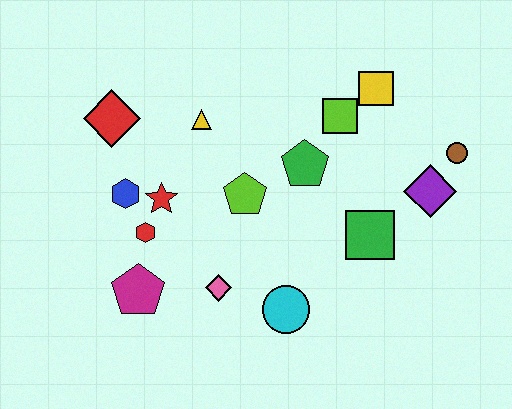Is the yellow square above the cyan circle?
Yes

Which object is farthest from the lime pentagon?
The brown circle is farthest from the lime pentagon.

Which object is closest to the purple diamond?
The brown circle is closest to the purple diamond.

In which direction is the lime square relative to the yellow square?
The lime square is to the left of the yellow square.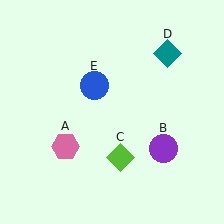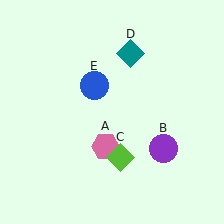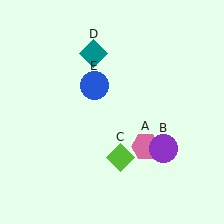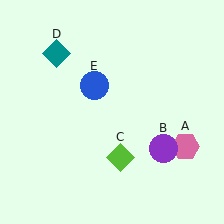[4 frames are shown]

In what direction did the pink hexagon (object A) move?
The pink hexagon (object A) moved right.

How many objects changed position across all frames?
2 objects changed position: pink hexagon (object A), teal diamond (object D).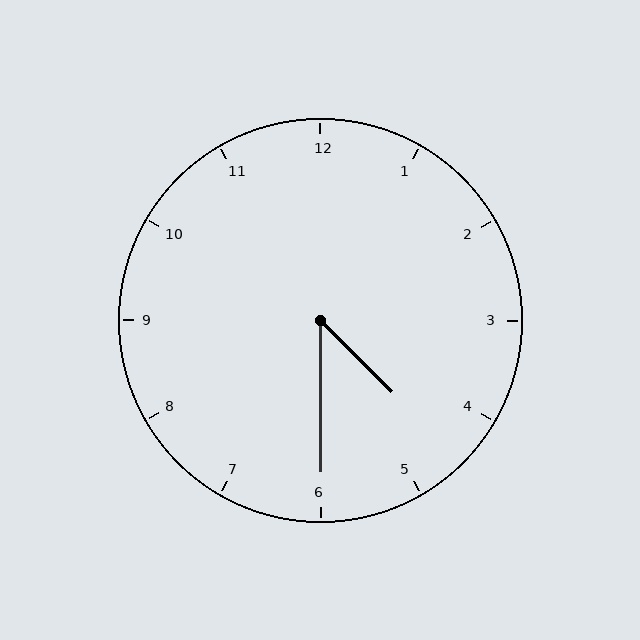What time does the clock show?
4:30.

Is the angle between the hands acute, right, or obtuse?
It is acute.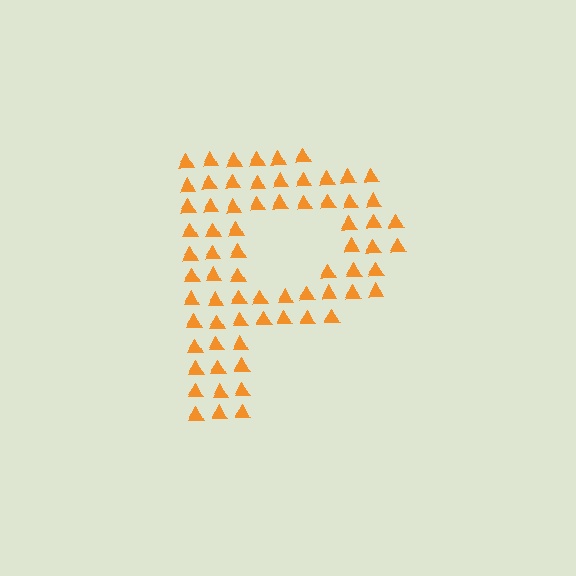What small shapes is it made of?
It is made of small triangles.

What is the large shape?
The large shape is the letter P.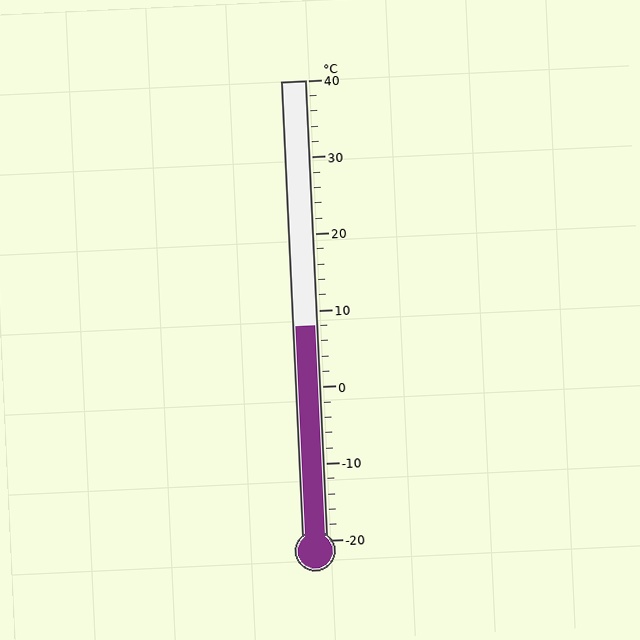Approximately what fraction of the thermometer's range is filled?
The thermometer is filled to approximately 45% of its range.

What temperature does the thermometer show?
The thermometer shows approximately 8°C.